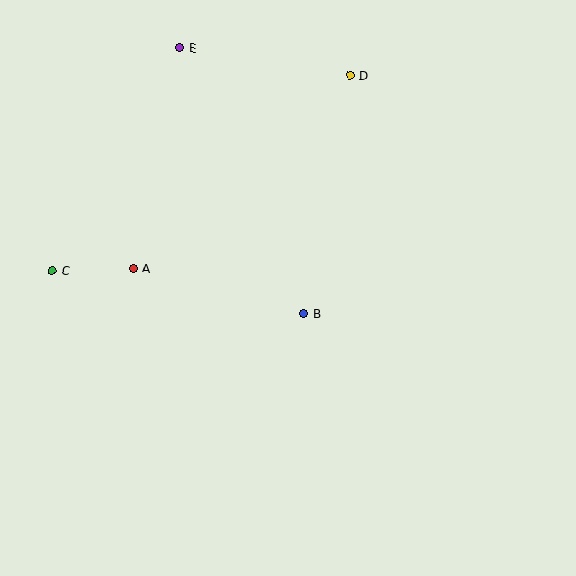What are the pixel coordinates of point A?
Point A is at (133, 268).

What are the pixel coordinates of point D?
Point D is at (350, 75).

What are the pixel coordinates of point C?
Point C is at (52, 271).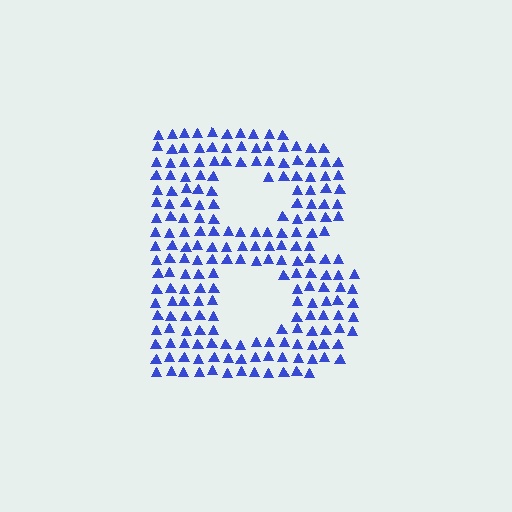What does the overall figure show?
The overall figure shows the letter B.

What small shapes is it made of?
It is made of small triangles.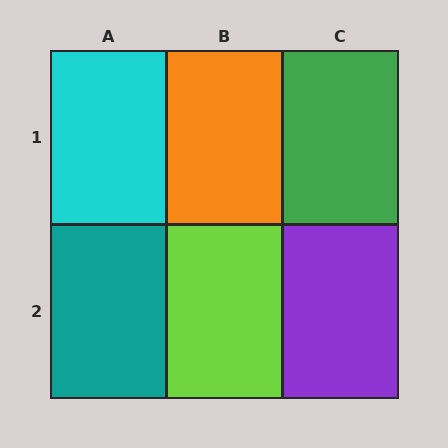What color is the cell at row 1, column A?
Cyan.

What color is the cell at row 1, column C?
Green.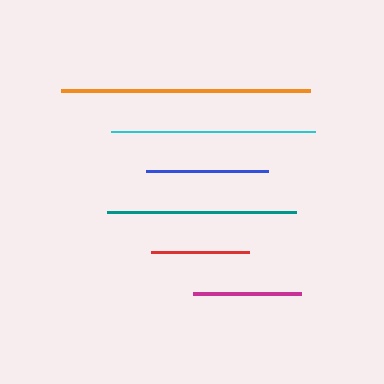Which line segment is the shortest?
The red line is the shortest at approximately 98 pixels.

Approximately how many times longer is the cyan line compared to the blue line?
The cyan line is approximately 1.7 times the length of the blue line.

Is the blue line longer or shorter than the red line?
The blue line is longer than the red line.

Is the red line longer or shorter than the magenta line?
The magenta line is longer than the red line.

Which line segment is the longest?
The orange line is the longest at approximately 249 pixels.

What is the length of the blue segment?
The blue segment is approximately 122 pixels long.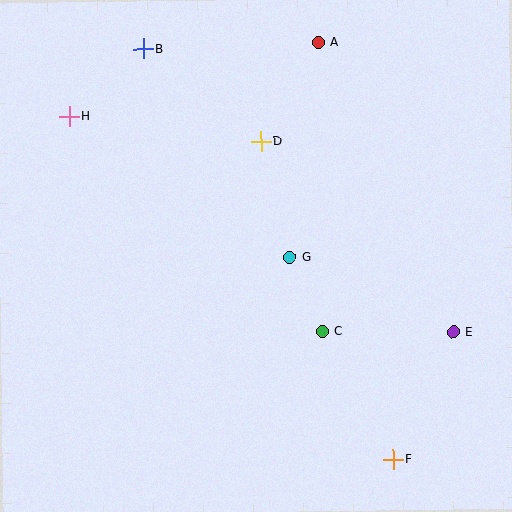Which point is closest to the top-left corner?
Point H is closest to the top-left corner.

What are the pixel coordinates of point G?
Point G is at (290, 257).